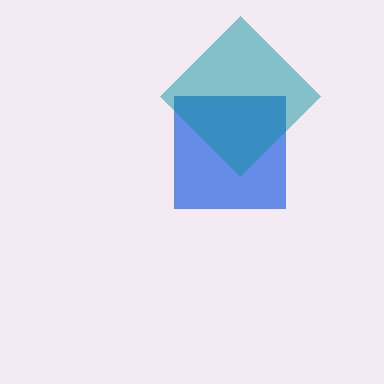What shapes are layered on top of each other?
The layered shapes are: a blue square, a teal diamond.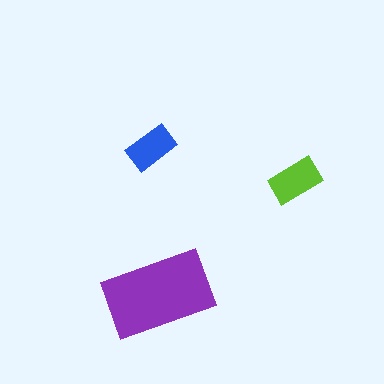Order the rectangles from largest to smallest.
the purple one, the lime one, the blue one.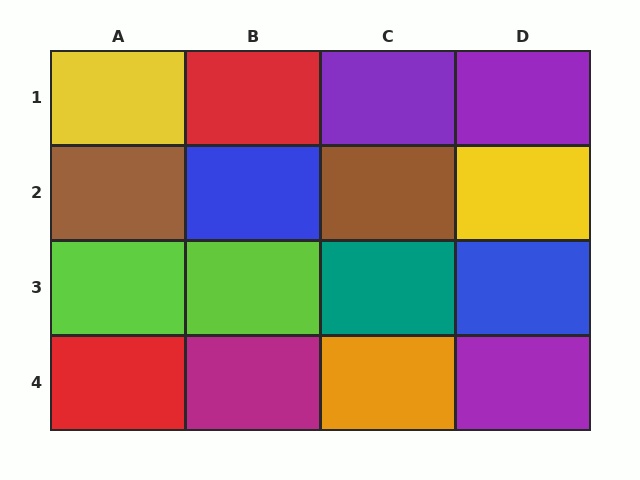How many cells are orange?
1 cell is orange.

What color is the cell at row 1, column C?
Purple.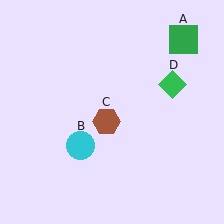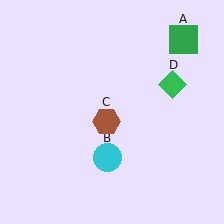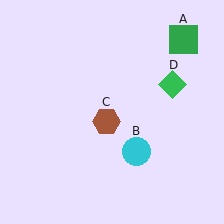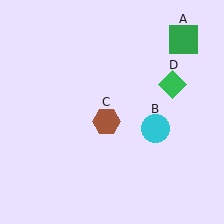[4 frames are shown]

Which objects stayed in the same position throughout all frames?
Green square (object A) and brown hexagon (object C) and green diamond (object D) remained stationary.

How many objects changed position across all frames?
1 object changed position: cyan circle (object B).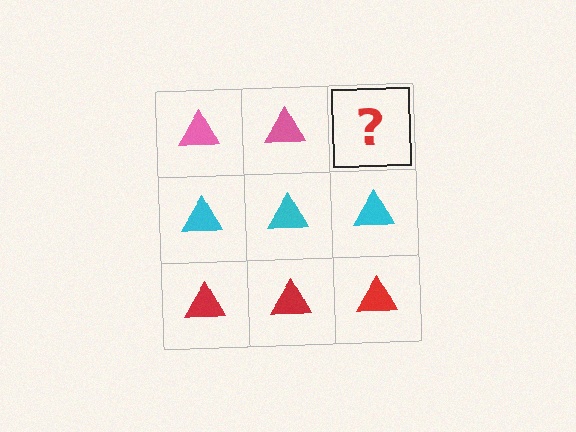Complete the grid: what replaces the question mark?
The question mark should be replaced with a pink triangle.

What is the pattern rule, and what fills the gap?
The rule is that each row has a consistent color. The gap should be filled with a pink triangle.